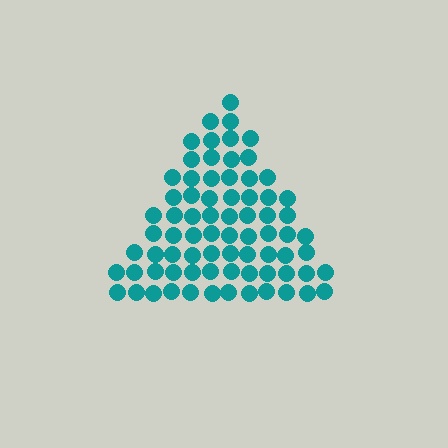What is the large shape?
The large shape is a triangle.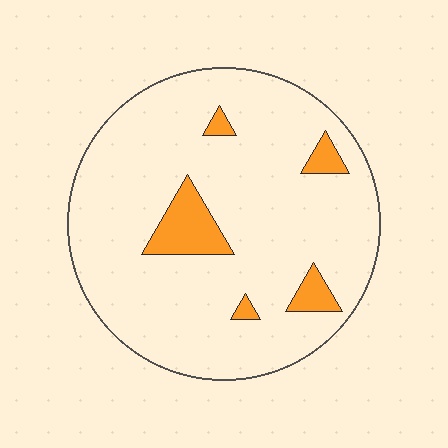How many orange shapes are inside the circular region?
5.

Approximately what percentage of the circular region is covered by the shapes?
Approximately 10%.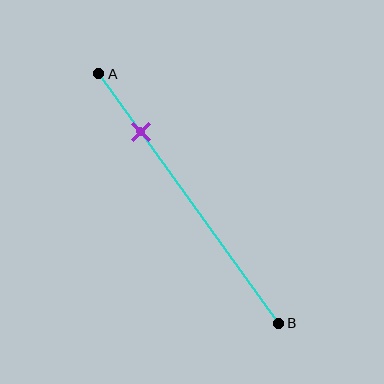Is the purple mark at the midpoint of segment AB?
No, the mark is at about 25% from A, not at the 50% midpoint.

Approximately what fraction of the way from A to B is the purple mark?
The purple mark is approximately 25% of the way from A to B.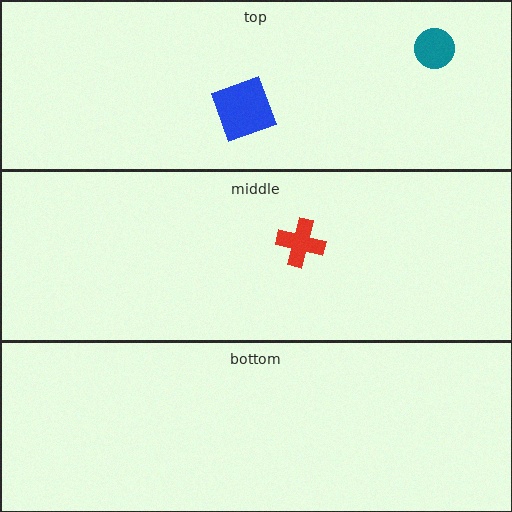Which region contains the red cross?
The middle region.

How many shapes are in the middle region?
1.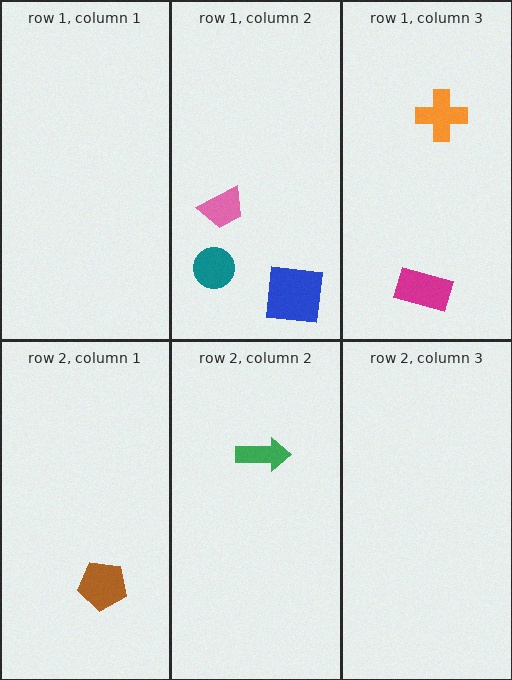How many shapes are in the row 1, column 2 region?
3.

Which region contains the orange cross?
The row 1, column 3 region.